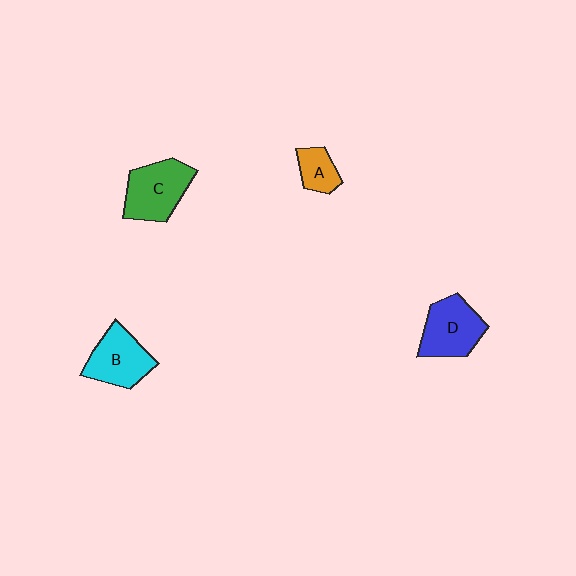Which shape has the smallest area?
Shape A (orange).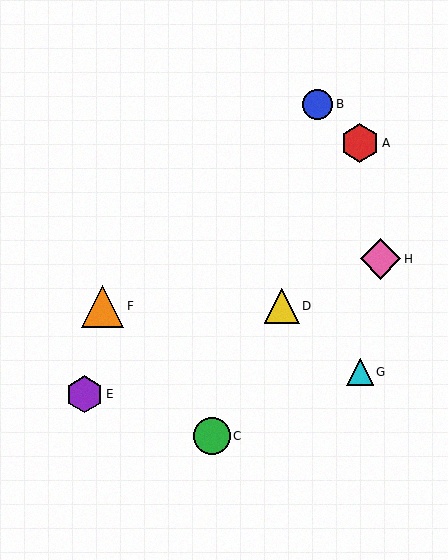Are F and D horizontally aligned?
Yes, both are at y≈306.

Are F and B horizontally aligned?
No, F is at y≈306 and B is at y≈104.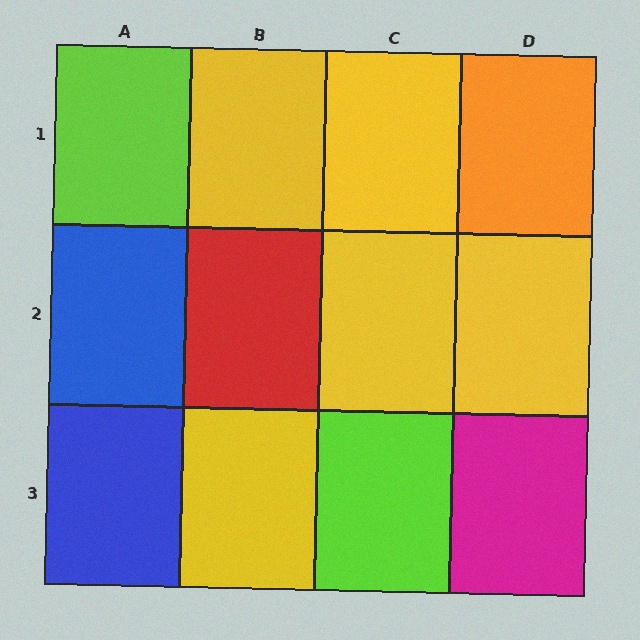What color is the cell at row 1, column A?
Lime.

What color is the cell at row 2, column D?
Yellow.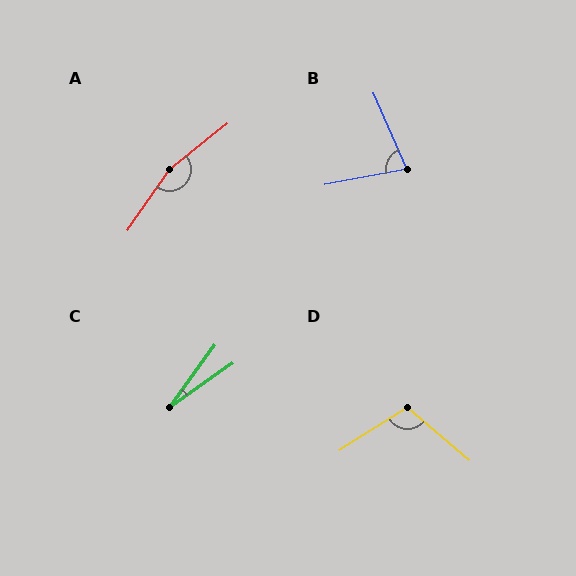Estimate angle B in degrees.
Approximately 78 degrees.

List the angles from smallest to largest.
C (19°), B (78°), D (106°), A (164°).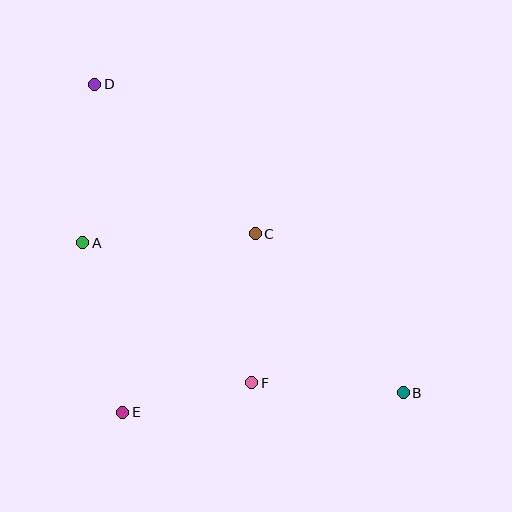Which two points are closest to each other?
Points E and F are closest to each other.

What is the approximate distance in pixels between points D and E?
The distance between D and E is approximately 329 pixels.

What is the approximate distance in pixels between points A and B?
The distance between A and B is approximately 354 pixels.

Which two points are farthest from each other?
Points B and D are farthest from each other.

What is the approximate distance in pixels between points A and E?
The distance between A and E is approximately 174 pixels.